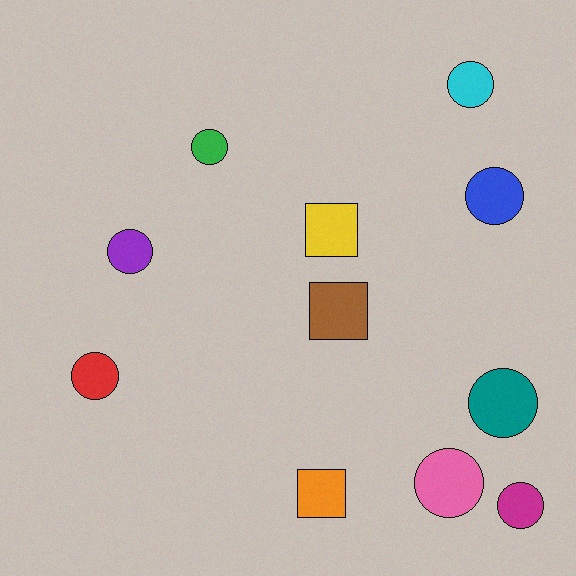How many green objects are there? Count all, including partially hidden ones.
There is 1 green object.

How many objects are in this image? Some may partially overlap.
There are 11 objects.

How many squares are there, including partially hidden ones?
There are 3 squares.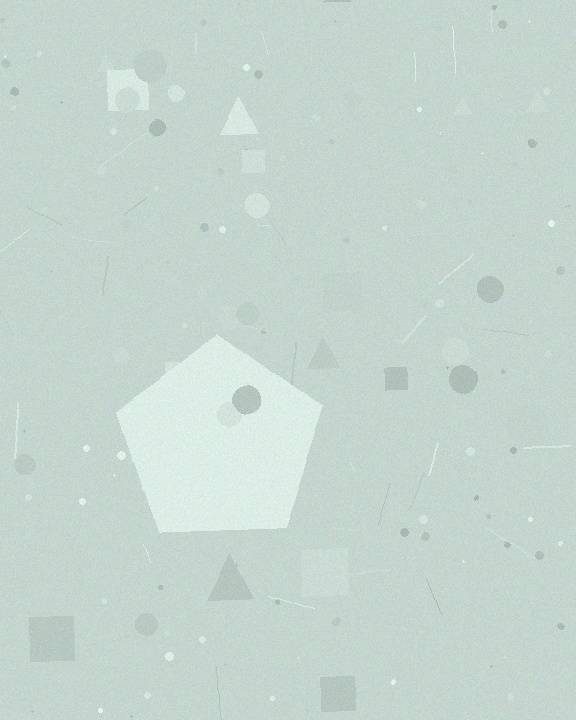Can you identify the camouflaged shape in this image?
The camouflaged shape is a pentagon.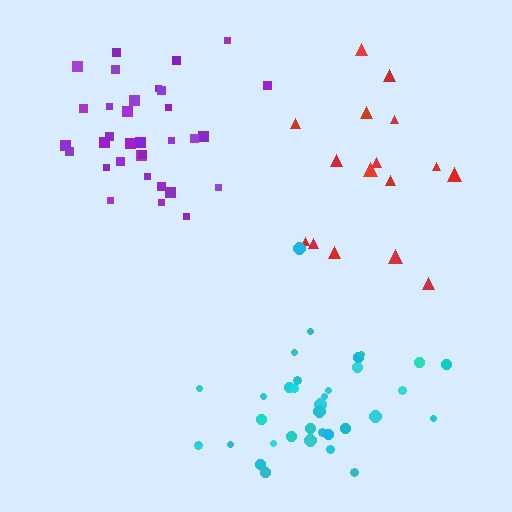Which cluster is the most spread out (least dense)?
Red.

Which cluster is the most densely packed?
Purple.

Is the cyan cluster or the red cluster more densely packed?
Cyan.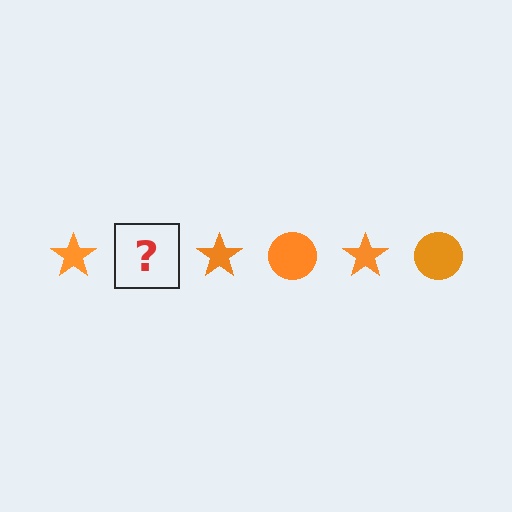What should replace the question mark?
The question mark should be replaced with an orange circle.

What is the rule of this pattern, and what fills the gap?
The rule is that the pattern cycles through star, circle shapes in orange. The gap should be filled with an orange circle.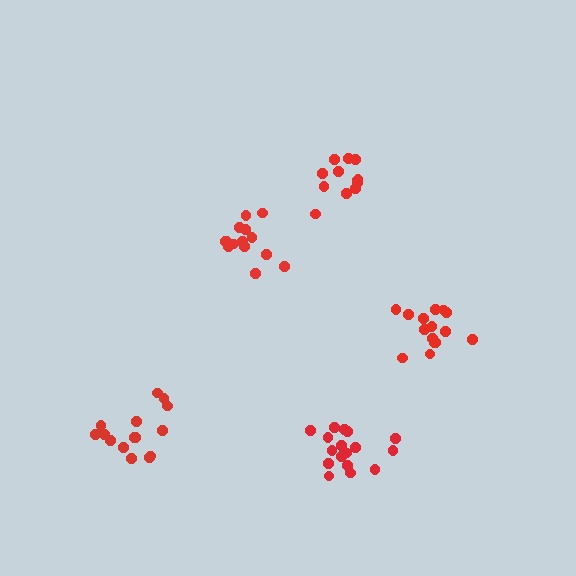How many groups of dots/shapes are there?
There are 5 groups.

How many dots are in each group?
Group 1: 15 dots, Group 2: 14 dots, Group 3: 15 dots, Group 4: 12 dots, Group 5: 17 dots (73 total).